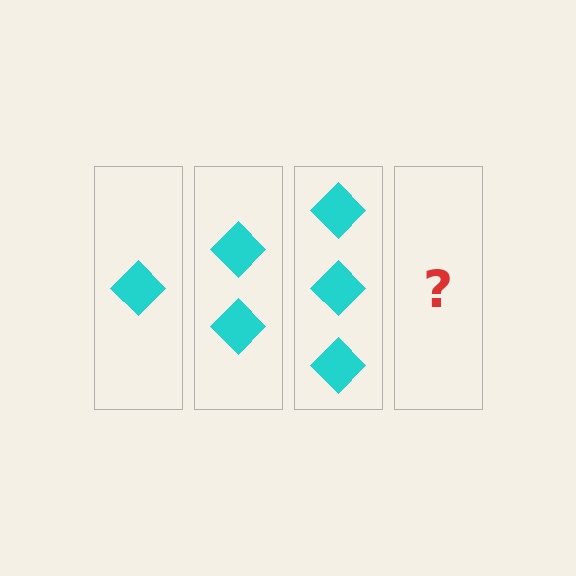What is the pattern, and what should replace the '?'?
The pattern is that each step adds one more diamond. The '?' should be 4 diamonds.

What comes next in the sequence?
The next element should be 4 diamonds.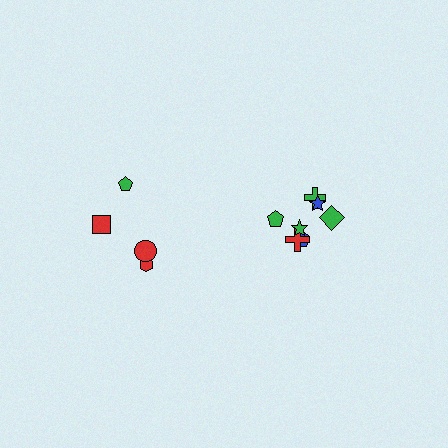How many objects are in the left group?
There are 4 objects.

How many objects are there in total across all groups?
There are 11 objects.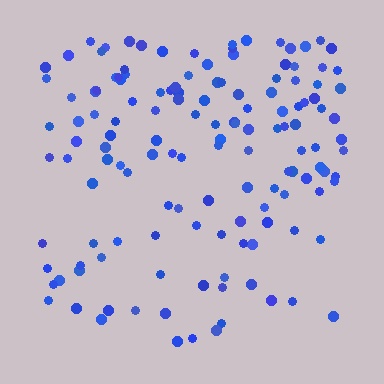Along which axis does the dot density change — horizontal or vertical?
Vertical.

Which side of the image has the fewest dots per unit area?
The bottom.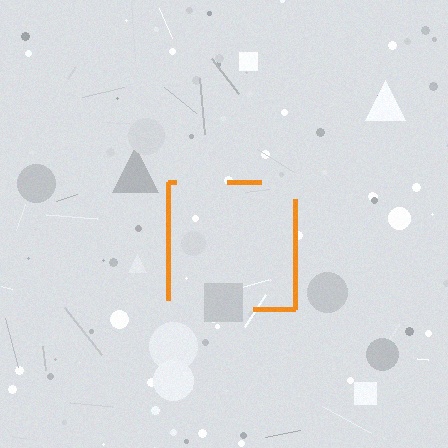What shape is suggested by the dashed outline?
The dashed outline suggests a square.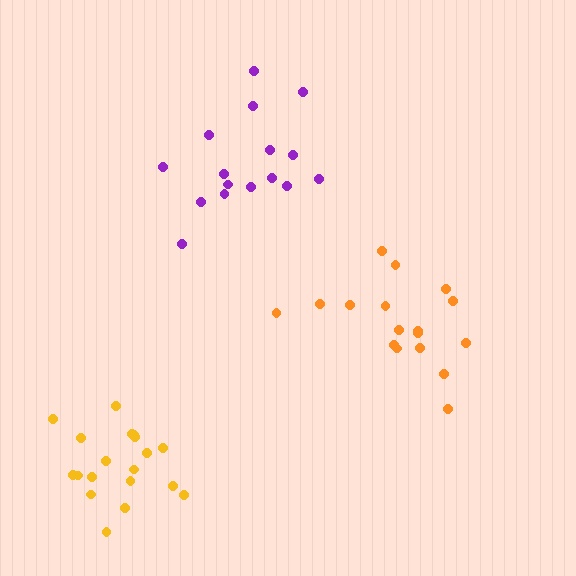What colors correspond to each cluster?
The clusters are colored: orange, yellow, purple.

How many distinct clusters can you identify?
There are 3 distinct clusters.